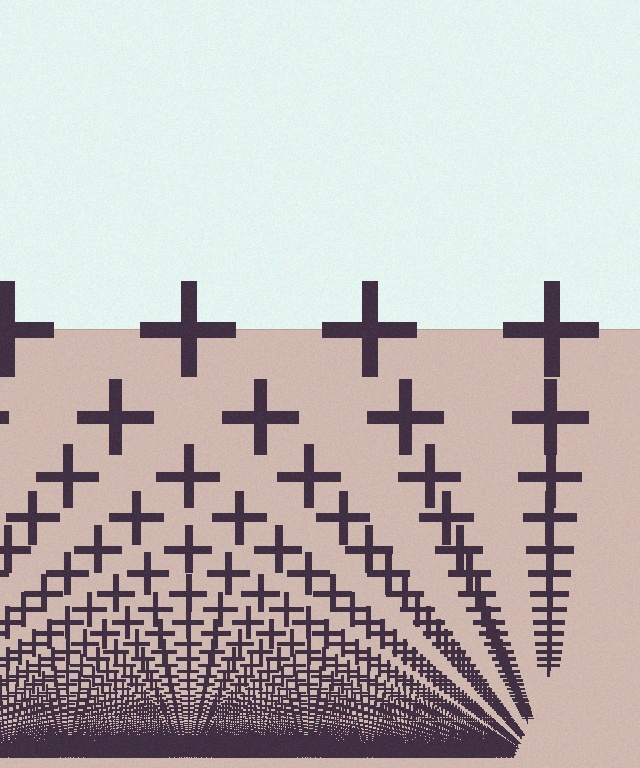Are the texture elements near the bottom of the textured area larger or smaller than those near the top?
Smaller. The gradient is inverted — elements near the bottom are smaller and denser.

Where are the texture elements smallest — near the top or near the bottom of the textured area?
Near the bottom.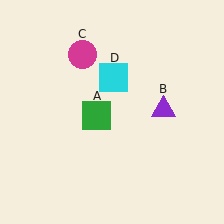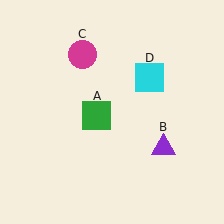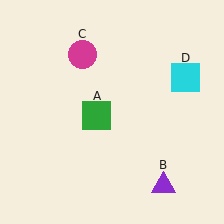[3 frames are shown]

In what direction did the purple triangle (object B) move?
The purple triangle (object B) moved down.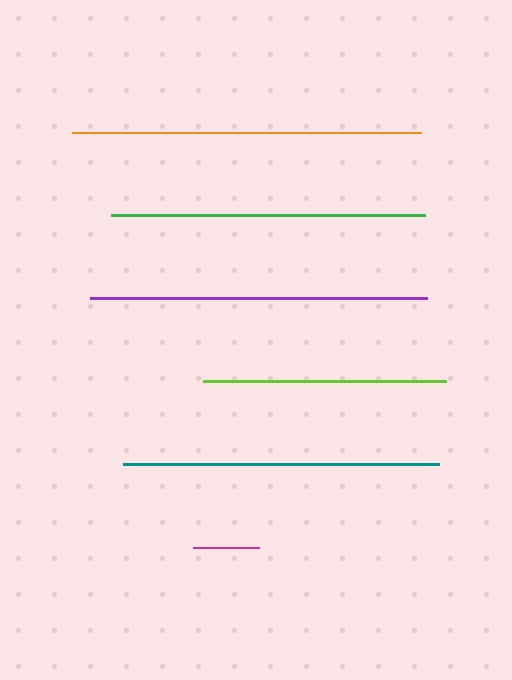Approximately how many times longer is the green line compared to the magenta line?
The green line is approximately 4.7 times the length of the magenta line.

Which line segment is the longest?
The orange line is the longest at approximately 349 pixels.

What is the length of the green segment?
The green segment is approximately 314 pixels long.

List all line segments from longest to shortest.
From longest to shortest: orange, purple, teal, green, lime, magenta.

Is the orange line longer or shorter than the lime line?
The orange line is longer than the lime line.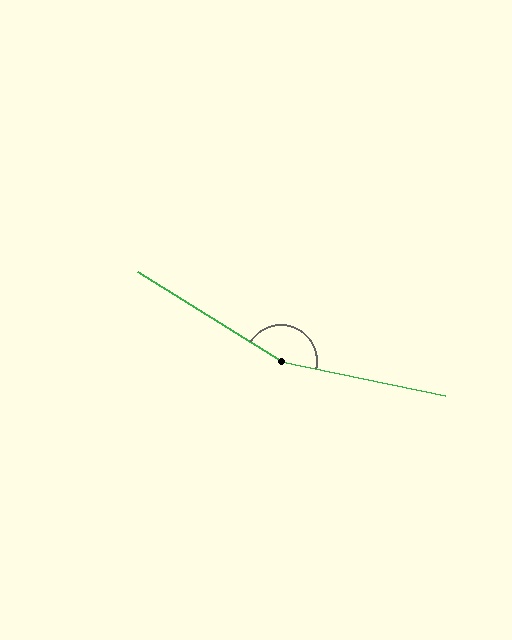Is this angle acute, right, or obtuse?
It is obtuse.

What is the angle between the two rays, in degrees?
Approximately 160 degrees.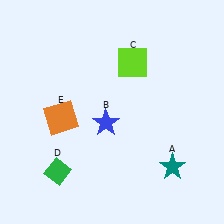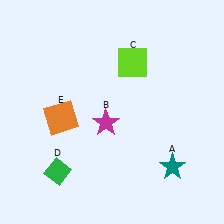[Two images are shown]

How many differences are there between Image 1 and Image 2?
There is 1 difference between the two images.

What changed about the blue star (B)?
In Image 1, B is blue. In Image 2, it changed to magenta.